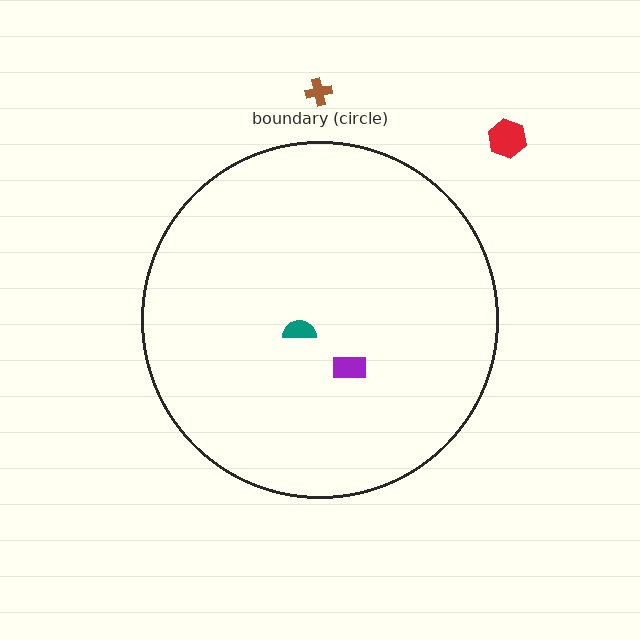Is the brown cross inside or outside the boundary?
Outside.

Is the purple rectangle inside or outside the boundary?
Inside.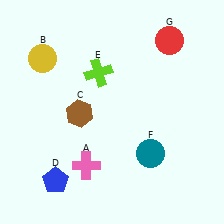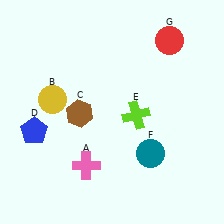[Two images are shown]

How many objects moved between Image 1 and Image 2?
3 objects moved between the two images.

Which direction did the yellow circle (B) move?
The yellow circle (B) moved down.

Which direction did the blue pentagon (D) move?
The blue pentagon (D) moved up.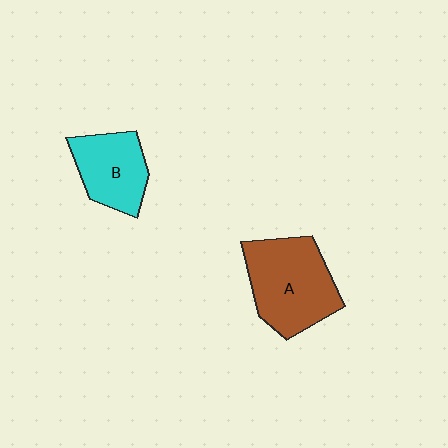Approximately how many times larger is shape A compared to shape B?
Approximately 1.5 times.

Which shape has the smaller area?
Shape B (cyan).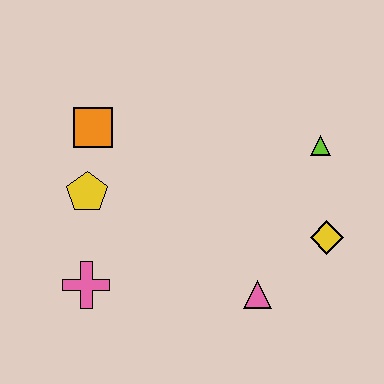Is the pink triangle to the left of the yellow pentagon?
No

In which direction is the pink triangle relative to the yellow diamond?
The pink triangle is to the left of the yellow diamond.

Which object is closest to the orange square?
The yellow pentagon is closest to the orange square.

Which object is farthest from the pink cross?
The lime triangle is farthest from the pink cross.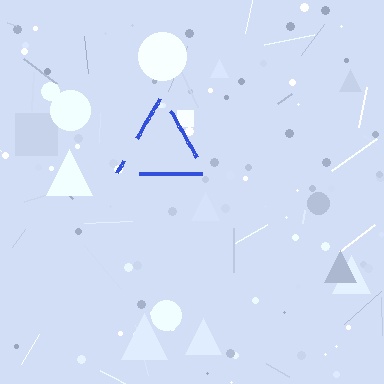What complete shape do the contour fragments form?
The contour fragments form a triangle.